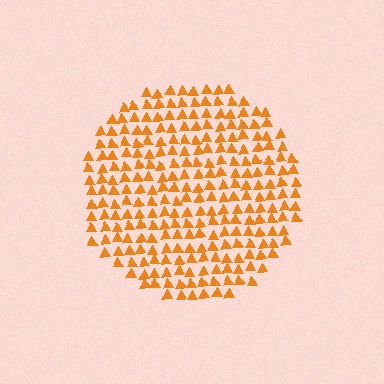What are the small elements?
The small elements are triangles.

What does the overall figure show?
The overall figure shows a circle.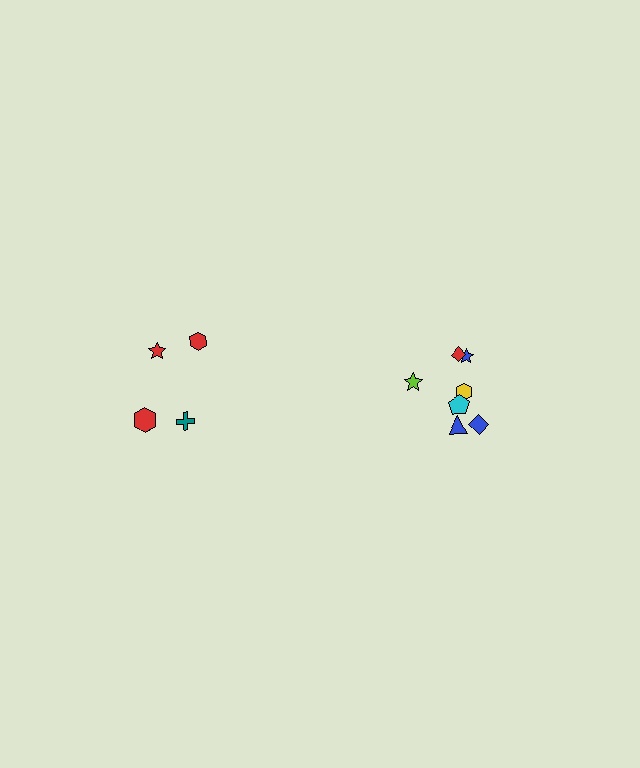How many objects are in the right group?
There are 7 objects.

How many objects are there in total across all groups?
There are 11 objects.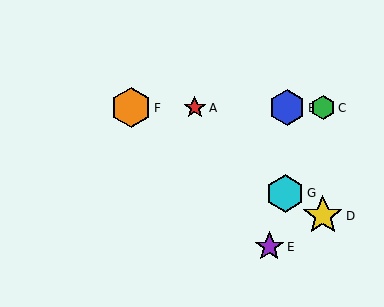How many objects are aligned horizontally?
4 objects (A, B, C, F) are aligned horizontally.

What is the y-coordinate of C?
Object C is at y≈108.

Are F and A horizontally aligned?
Yes, both are at y≈108.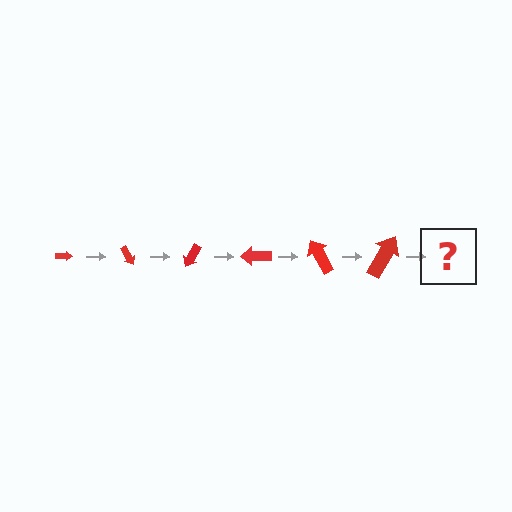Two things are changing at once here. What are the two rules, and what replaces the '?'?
The two rules are that the arrow grows larger each step and it rotates 60 degrees each step. The '?' should be an arrow, larger than the previous one and rotated 360 degrees from the start.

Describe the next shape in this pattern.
It should be an arrow, larger than the previous one and rotated 360 degrees from the start.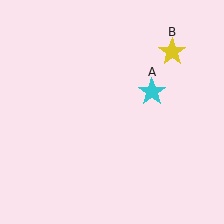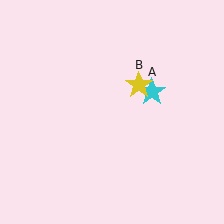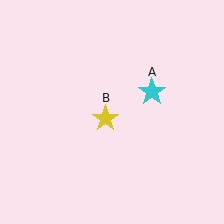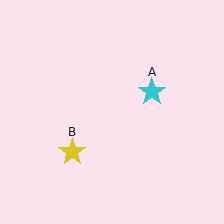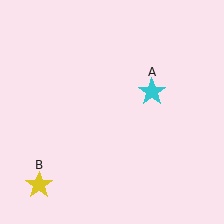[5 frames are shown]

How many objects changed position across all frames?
1 object changed position: yellow star (object B).